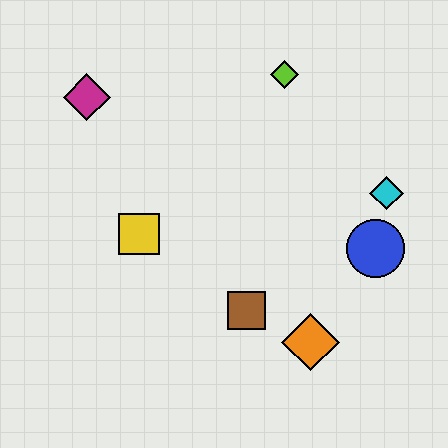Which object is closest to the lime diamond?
The cyan diamond is closest to the lime diamond.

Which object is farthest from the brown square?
The magenta diamond is farthest from the brown square.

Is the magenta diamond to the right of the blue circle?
No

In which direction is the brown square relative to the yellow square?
The brown square is to the right of the yellow square.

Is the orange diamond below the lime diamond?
Yes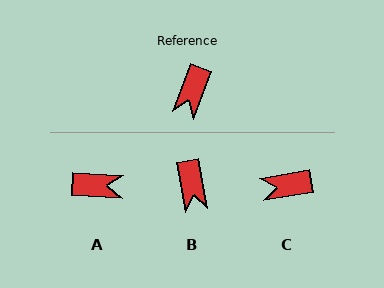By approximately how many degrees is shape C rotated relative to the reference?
Approximately 59 degrees clockwise.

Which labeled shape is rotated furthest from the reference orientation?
A, about 108 degrees away.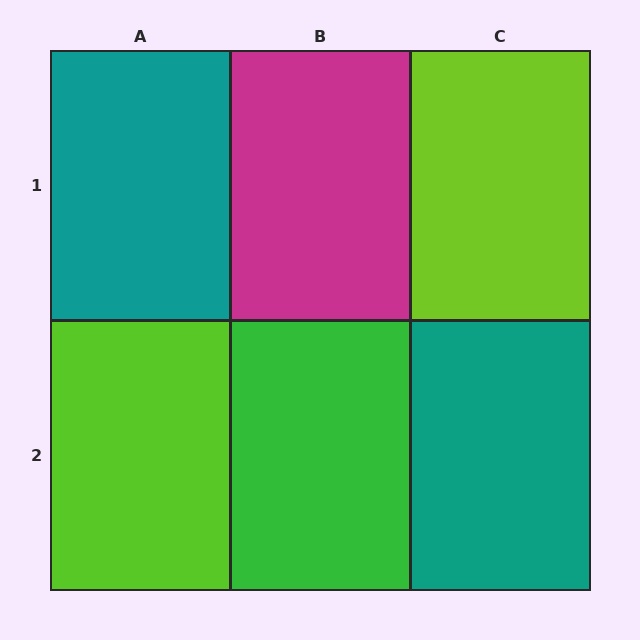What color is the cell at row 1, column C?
Lime.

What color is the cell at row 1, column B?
Magenta.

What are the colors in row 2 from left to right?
Lime, green, teal.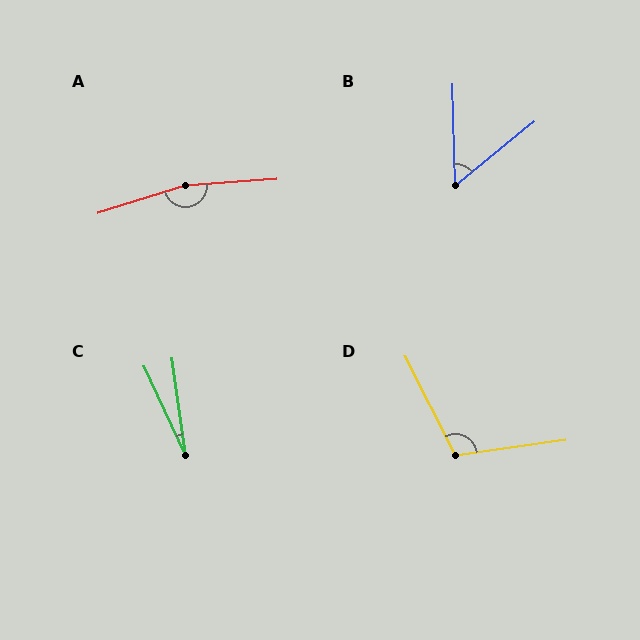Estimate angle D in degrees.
Approximately 109 degrees.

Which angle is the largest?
A, at approximately 167 degrees.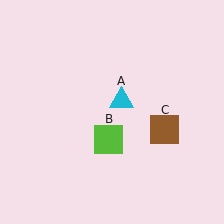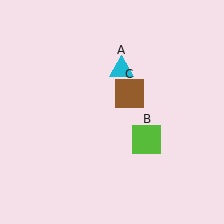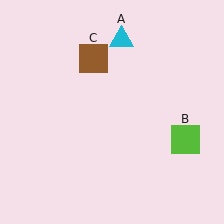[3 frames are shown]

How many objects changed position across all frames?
3 objects changed position: cyan triangle (object A), lime square (object B), brown square (object C).